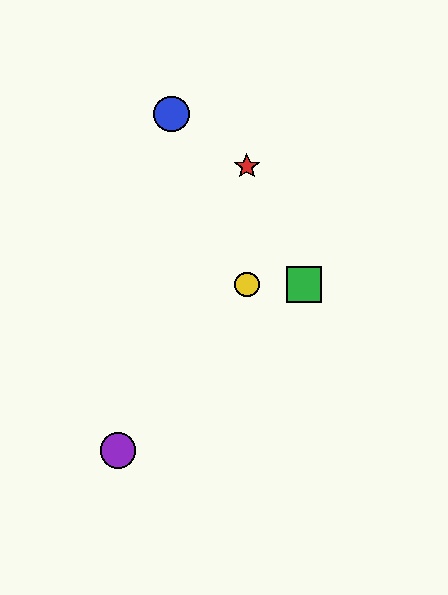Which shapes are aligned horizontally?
The green square, the yellow circle are aligned horizontally.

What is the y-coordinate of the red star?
The red star is at y≈166.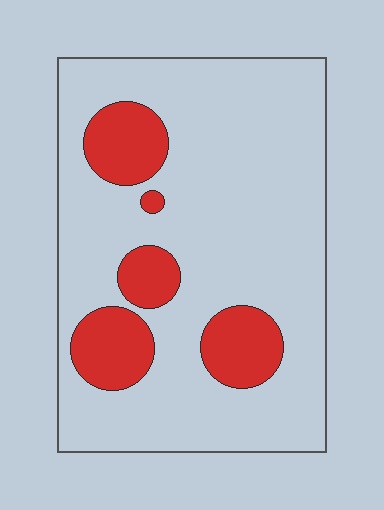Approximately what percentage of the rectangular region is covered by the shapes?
Approximately 20%.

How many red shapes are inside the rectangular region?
5.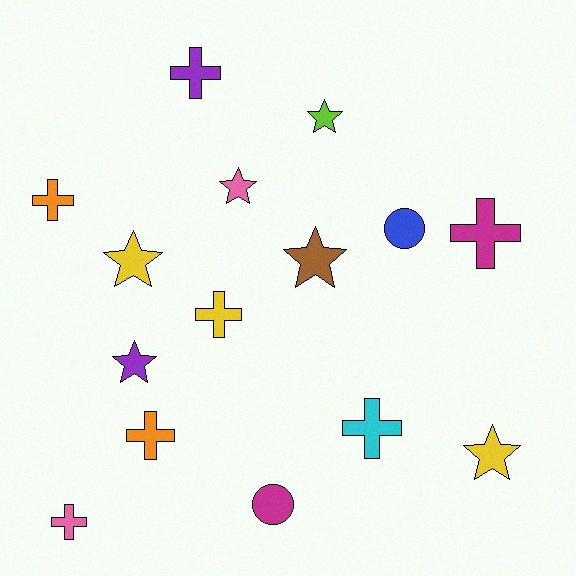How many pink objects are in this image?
There are 2 pink objects.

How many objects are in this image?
There are 15 objects.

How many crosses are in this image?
There are 7 crosses.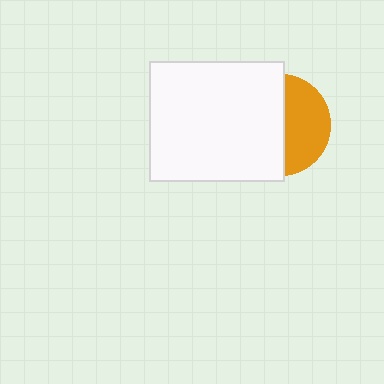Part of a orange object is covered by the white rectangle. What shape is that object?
It is a circle.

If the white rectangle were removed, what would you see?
You would see the complete orange circle.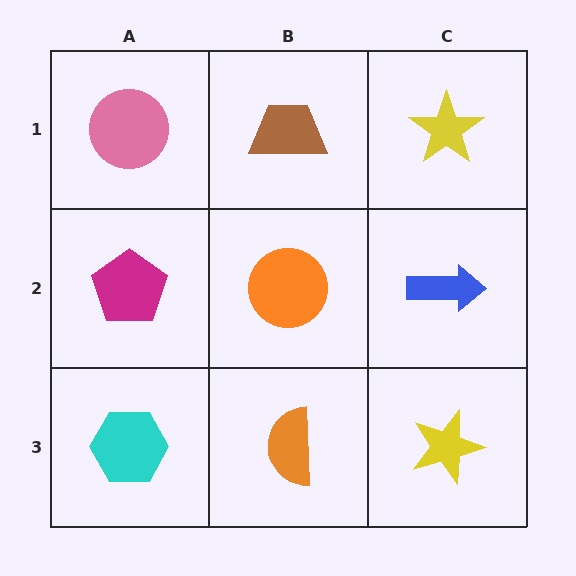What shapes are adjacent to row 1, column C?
A blue arrow (row 2, column C), a brown trapezoid (row 1, column B).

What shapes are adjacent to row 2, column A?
A pink circle (row 1, column A), a cyan hexagon (row 3, column A), an orange circle (row 2, column B).